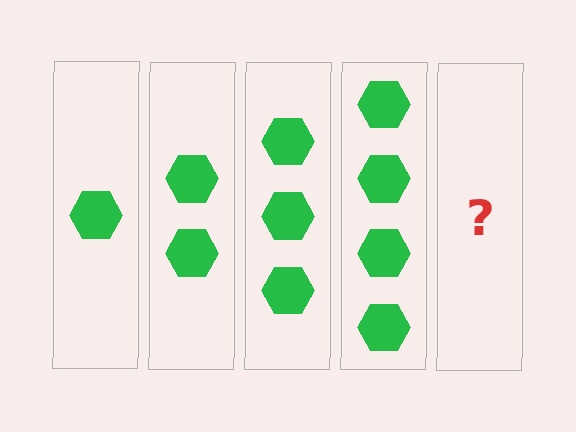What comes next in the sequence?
The next element should be 5 hexagons.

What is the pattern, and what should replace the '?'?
The pattern is that each step adds one more hexagon. The '?' should be 5 hexagons.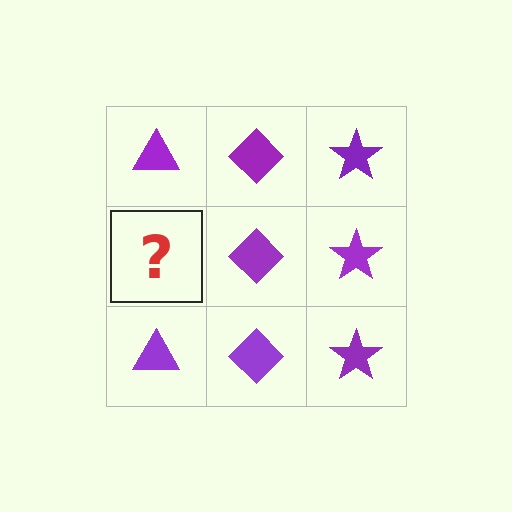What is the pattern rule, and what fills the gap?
The rule is that each column has a consistent shape. The gap should be filled with a purple triangle.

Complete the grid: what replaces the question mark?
The question mark should be replaced with a purple triangle.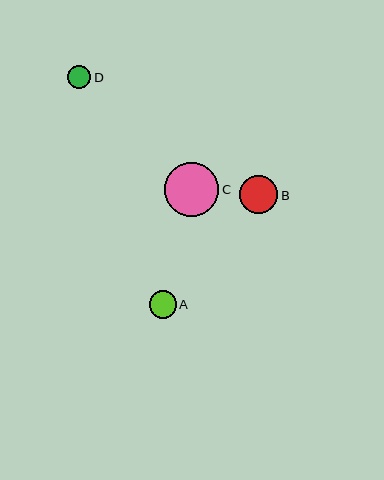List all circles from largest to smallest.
From largest to smallest: C, B, A, D.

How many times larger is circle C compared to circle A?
Circle C is approximately 2.0 times the size of circle A.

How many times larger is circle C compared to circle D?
Circle C is approximately 2.3 times the size of circle D.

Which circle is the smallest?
Circle D is the smallest with a size of approximately 24 pixels.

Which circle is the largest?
Circle C is the largest with a size of approximately 54 pixels.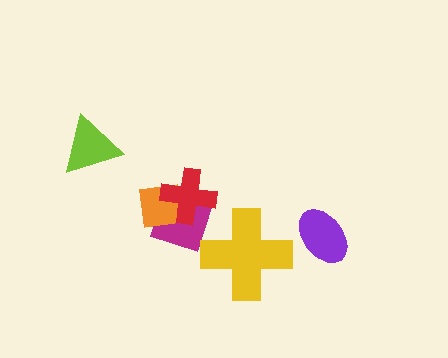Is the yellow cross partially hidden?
No, no other shape covers it.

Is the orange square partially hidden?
Yes, it is partially covered by another shape.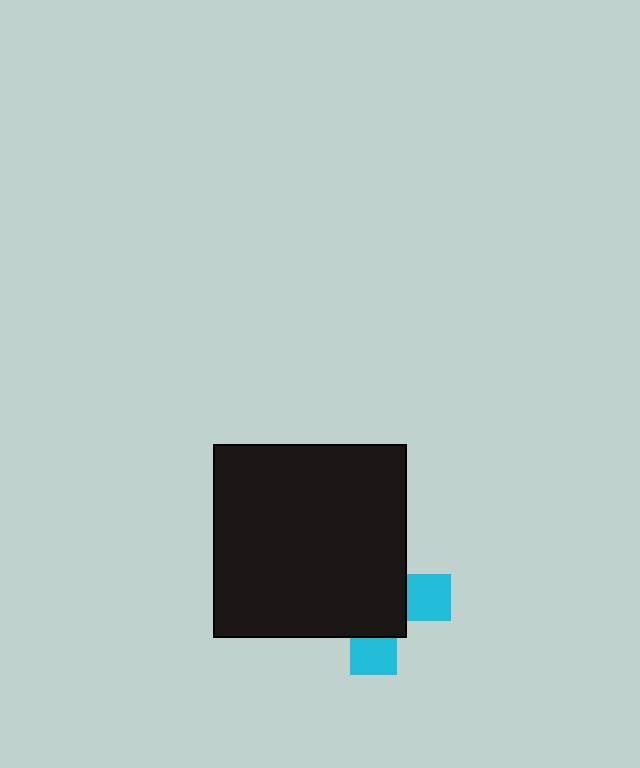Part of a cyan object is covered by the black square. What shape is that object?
It is a cross.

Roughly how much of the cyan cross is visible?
A small part of it is visible (roughly 31%).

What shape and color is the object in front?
The object in front is a black square.